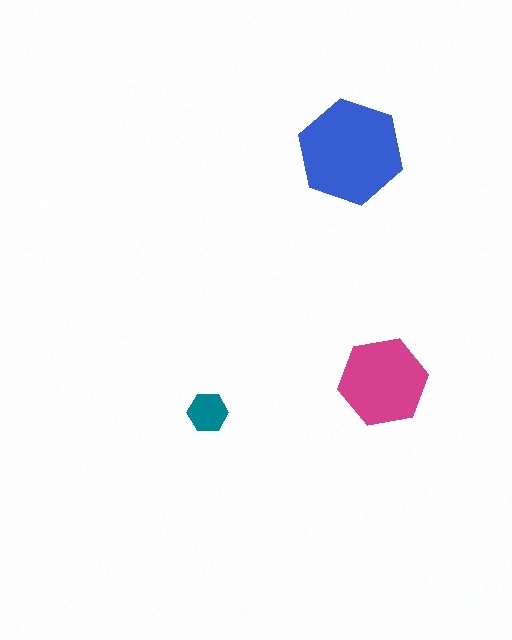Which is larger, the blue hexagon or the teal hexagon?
The blue one.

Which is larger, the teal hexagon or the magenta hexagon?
The magenta one.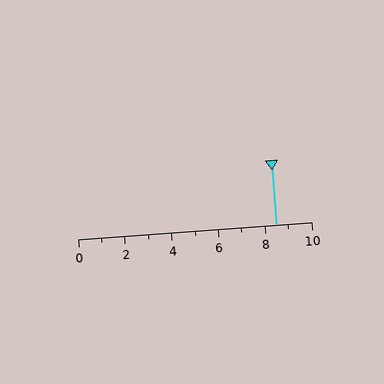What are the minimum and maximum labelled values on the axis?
The axis runs from 0 to 10.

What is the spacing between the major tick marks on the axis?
The major ticks are spaced 2 apart.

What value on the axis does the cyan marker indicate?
The marker indicates approximately 8.5.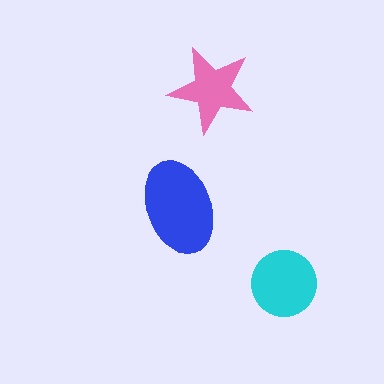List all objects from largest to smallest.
The blue ellipse, the cyan circle, the pink star.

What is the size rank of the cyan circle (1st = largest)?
2nd.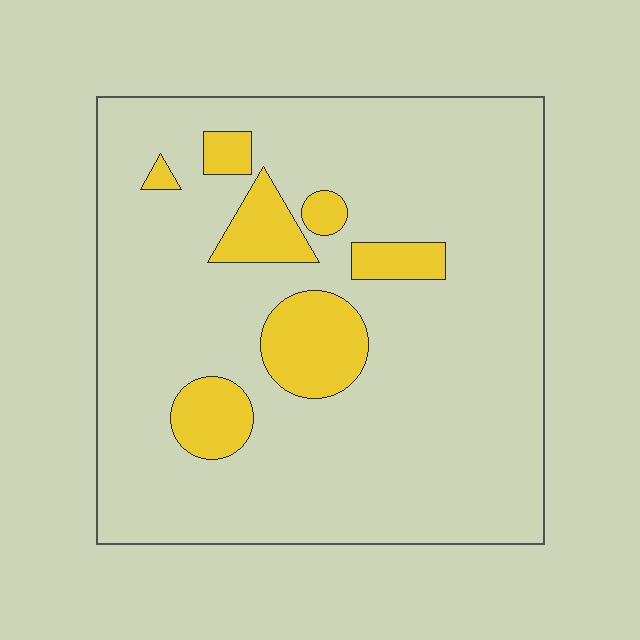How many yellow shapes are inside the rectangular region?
7.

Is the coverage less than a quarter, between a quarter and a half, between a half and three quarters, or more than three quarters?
Less than a quarter.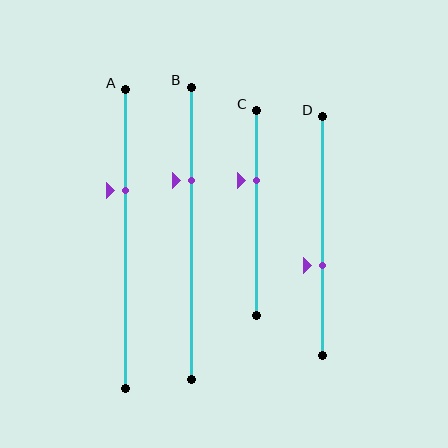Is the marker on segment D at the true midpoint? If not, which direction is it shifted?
No, the marker on segment D is shifted downward by about 12% of the segment length.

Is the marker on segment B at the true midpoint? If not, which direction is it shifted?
No, the marker on segment B is shifted upward by about 18% of the segment length.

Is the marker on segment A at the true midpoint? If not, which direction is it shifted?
No, the marker on segment A is shifted upward by about 16% of the segment length.